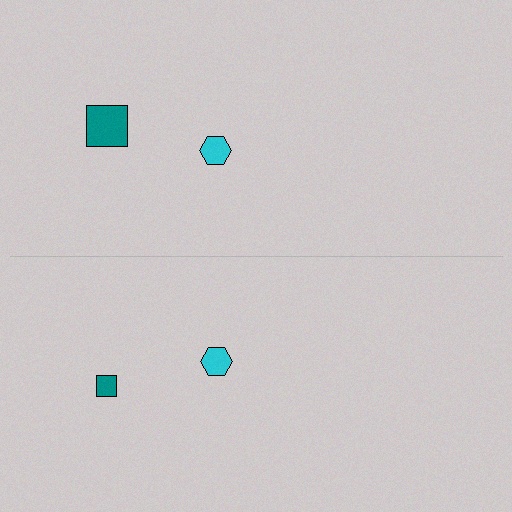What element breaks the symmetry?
The teal square on the bottom side has a different size than its mirror counterpart.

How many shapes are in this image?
There are 4 shapes in this image.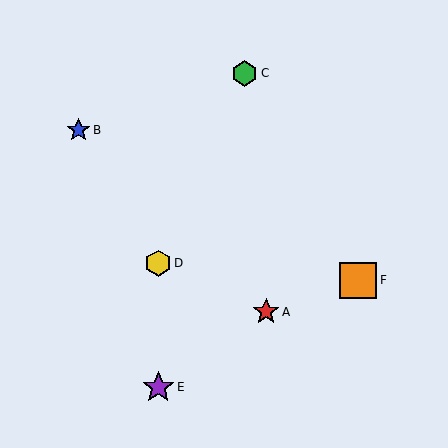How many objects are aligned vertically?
2 objects (D, E) are aligned vertically.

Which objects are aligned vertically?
Objects D, E are aligned vertically.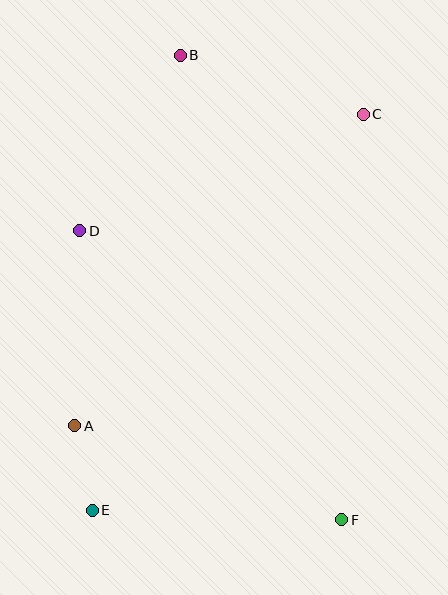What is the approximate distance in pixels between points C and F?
The distance between C and F is approximately 406 pixels.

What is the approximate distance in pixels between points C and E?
The distance between C and E is approximately 480 pixels.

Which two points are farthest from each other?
Points B and F are farthest from each other.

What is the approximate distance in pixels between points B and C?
The distance between B and C is approximately 192 pixels.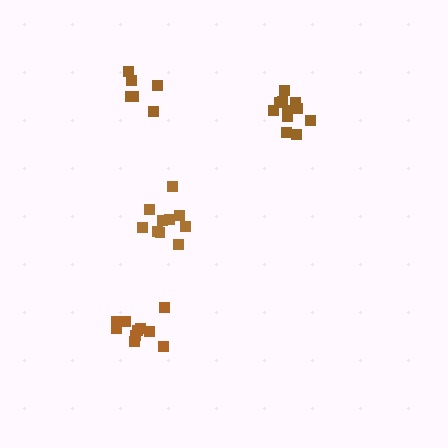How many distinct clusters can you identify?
There are 4 distinct clusters.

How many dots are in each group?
Group 1: 10 dots, Group 2: 11 dots, Group 3: 6 dots, Group 4: 11 dots (38 total).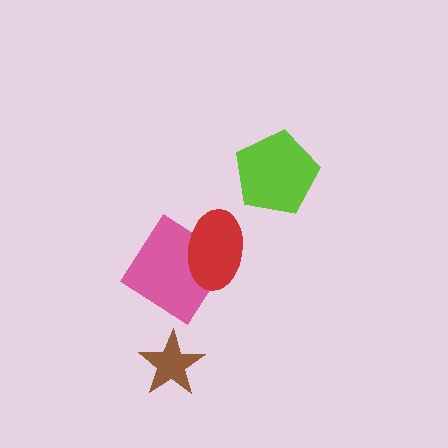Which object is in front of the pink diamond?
The red ellipse is in front of the pink diamond.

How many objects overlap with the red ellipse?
1 object overlaps with the red ellipse.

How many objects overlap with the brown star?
0 objects overlap with the brown star.